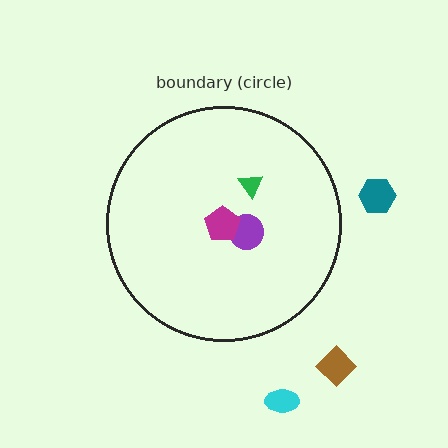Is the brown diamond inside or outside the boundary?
Outside.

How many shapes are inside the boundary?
3 inside, 3 outside.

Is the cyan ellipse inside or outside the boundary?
Outside.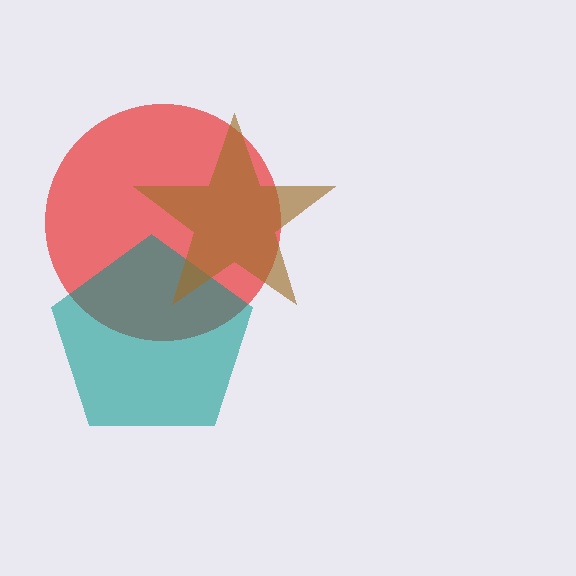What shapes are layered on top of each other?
The layered shapes are: a red circle, a teal pentagon, a brown star.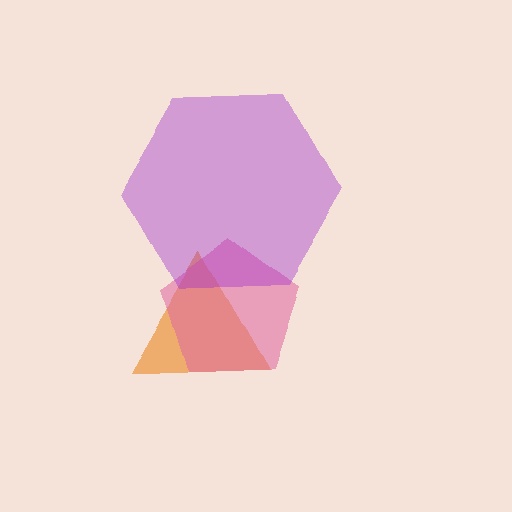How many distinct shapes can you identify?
There are 3 distinct shapes: an orange triangle, a pink pentagon, a purple hexagon.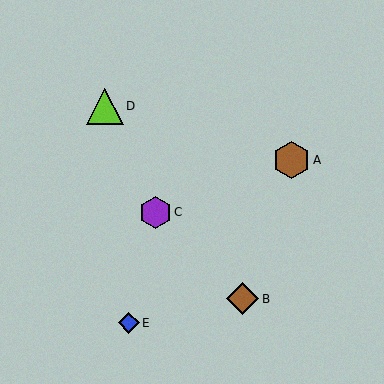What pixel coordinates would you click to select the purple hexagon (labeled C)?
Click at (155, 212) to select the purple hexagon C.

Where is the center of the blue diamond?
The center of the blue diamond is at (129, 323).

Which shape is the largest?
The brown hexagon (labeled A) is the largest.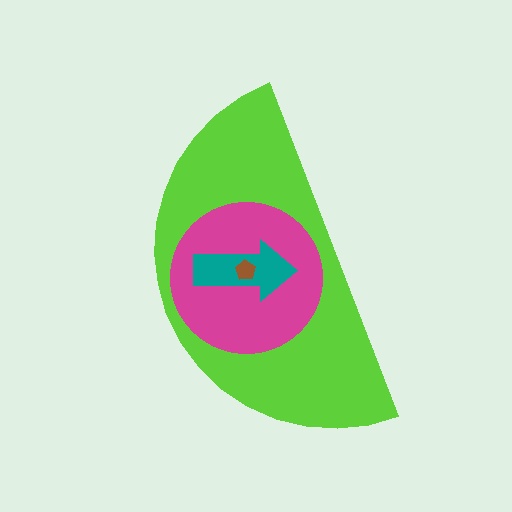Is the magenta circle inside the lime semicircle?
Yes.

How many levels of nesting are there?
4.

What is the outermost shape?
The lime semicircle.